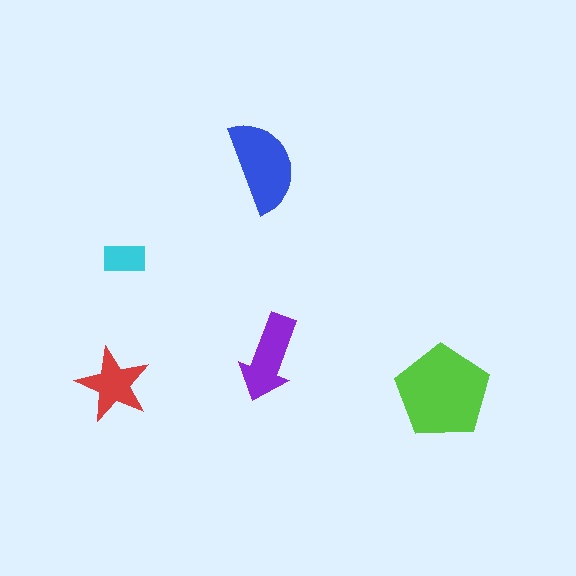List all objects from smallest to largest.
The cyan rectangle, the red star, the purple arrow, the blue semicircle, the lime pentagon.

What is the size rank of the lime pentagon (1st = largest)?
1st.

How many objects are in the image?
There are 5 objects in the image.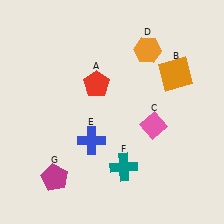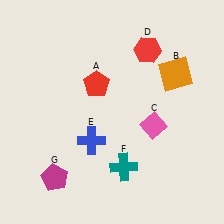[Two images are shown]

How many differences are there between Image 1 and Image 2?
There is 1 difference between the two images.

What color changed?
The hexagon (D) changed from orange in Image 1 to red in Image 2.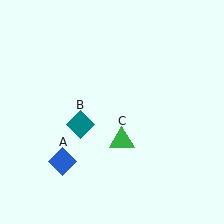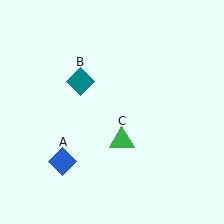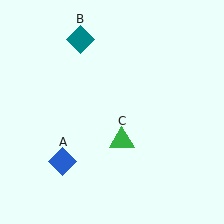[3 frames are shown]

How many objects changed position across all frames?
1 object changed position: teal diamond (object B).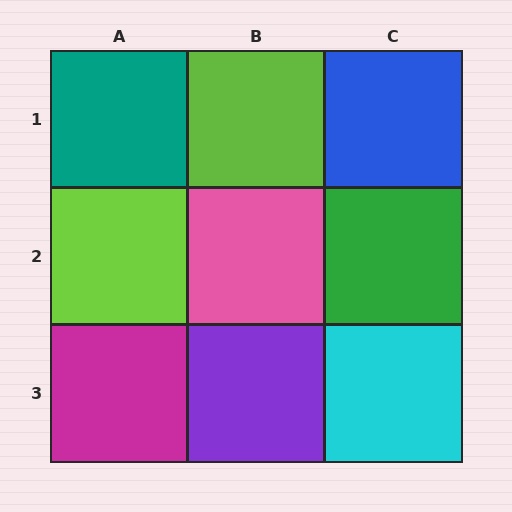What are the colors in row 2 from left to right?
Lime, pink, green.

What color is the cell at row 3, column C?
Cyan.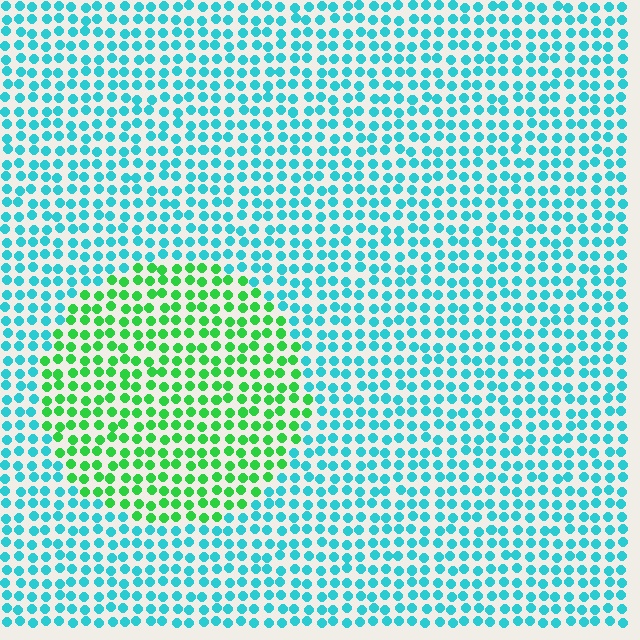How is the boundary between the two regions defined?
The boundary is defined purely by a slight shift in hue (about 54 degrees). Spacing, size, and orientation are identical on both sides.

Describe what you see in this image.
The image is filled with small cyan elements in a uniform arrangement. A circle-shaped region is visible where the elements are tinted to a slightly different hue, forming a subtle color boundary.